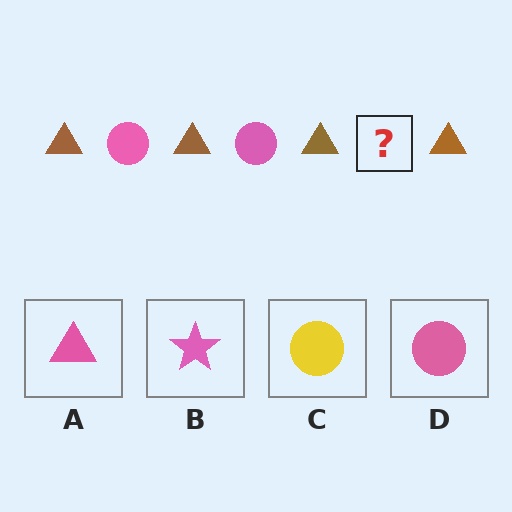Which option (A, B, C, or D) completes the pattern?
D.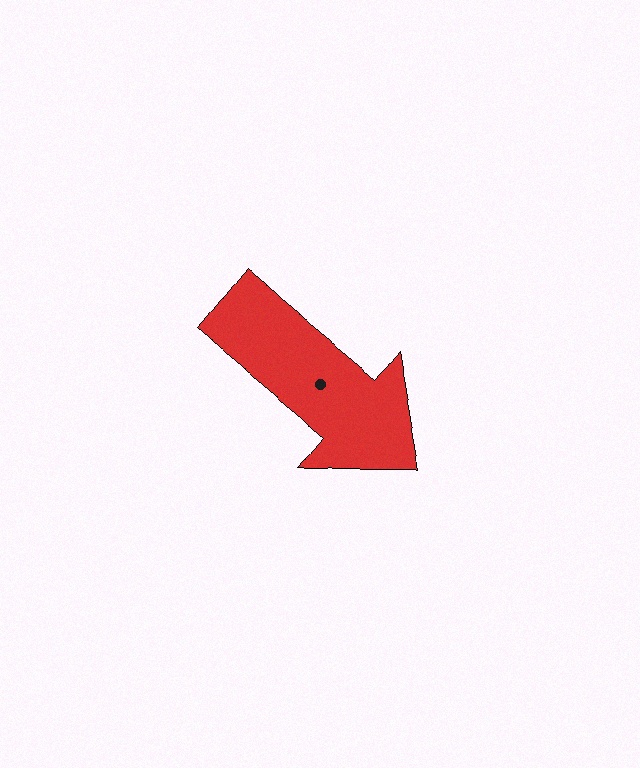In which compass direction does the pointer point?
Southeast.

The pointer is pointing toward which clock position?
Roughly 4 o'clock.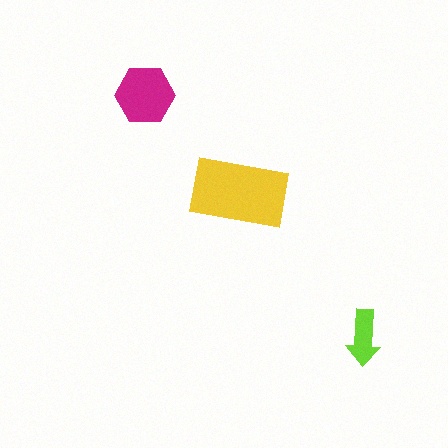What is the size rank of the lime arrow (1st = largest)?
3rd.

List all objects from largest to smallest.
The yellow rectangle, the magenta hexagon, the lime arrow.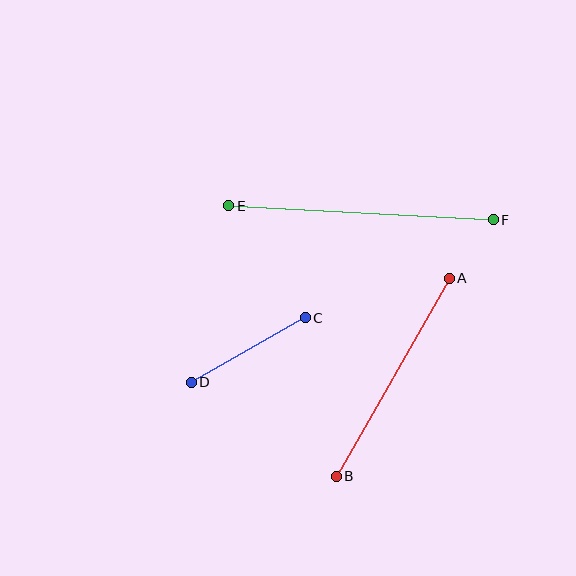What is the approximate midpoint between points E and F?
The midpoint is at approximately (361, 213) pixels.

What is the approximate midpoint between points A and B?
The midpoint is at approximately (393, 377) pixels.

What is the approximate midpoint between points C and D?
The midpoint is at approximately (248, 350) pixels.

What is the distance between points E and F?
The distance is approximately 264 pixels.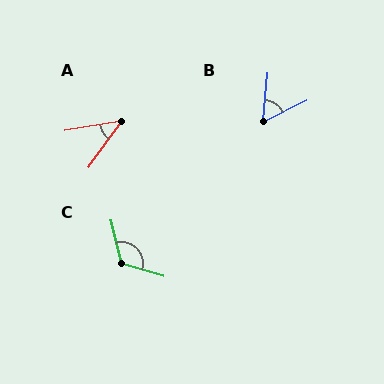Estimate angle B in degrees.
Approximately 59 degrees.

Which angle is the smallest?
A, at approximately 44 degrees.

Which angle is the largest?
C, at approximately 121 degrees.